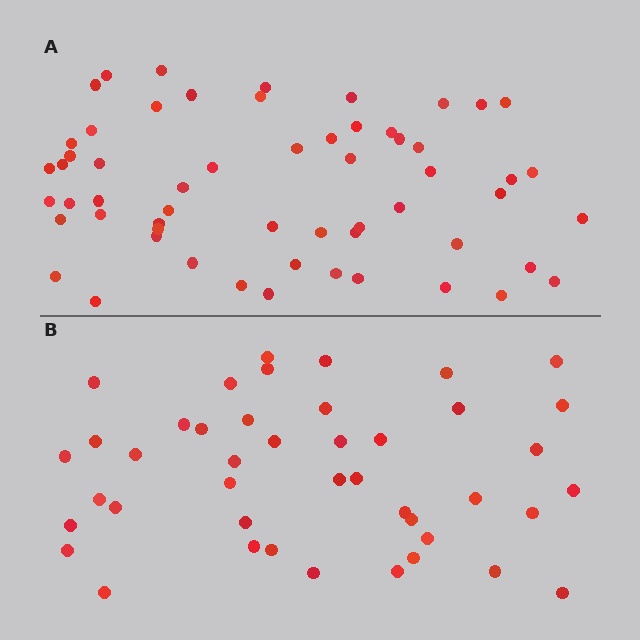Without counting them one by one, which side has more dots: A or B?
Region A (the top region) has more dots.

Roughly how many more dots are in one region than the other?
Region A has approximately 15 more dots than region B.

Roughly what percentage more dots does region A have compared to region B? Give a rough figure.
About 35% more.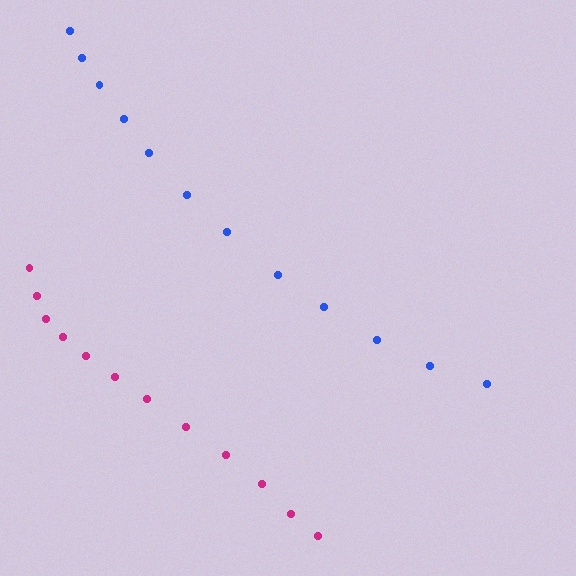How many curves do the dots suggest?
There are 2 distinct paths.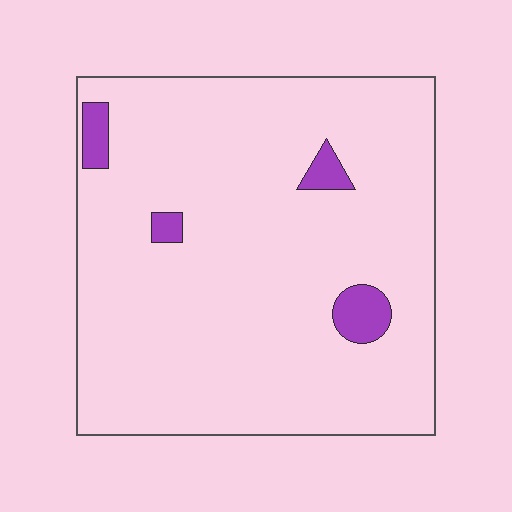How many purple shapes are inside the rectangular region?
4.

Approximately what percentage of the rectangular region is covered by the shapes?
Approximately 5%.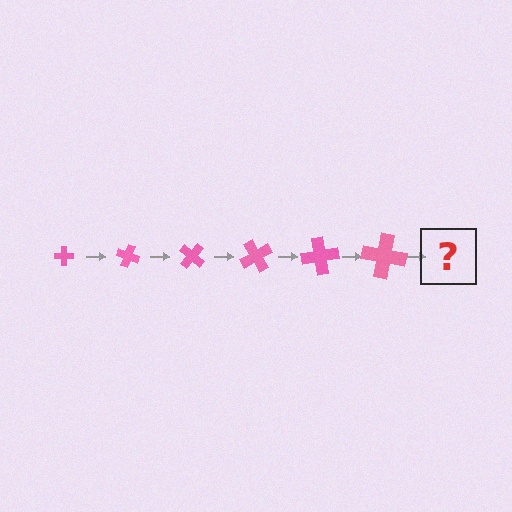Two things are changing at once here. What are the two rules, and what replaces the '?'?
The two rules are that the cross grows larger each step and it rotates 20 degrees each step. The '?' should be a cross, larger than the previous one and rotated 120 degrees from the start.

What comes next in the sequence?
The next element should be a cross, larger than the previous one and rotated 120 degrees from the start.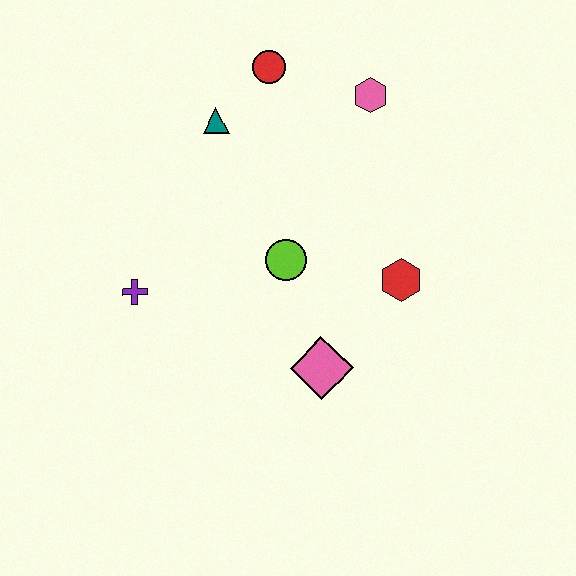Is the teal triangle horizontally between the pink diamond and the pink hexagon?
No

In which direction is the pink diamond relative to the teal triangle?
The pink diamond is below the teal triangle.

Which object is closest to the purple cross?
The lime circle is closest to the purple cross.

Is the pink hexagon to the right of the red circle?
Yes